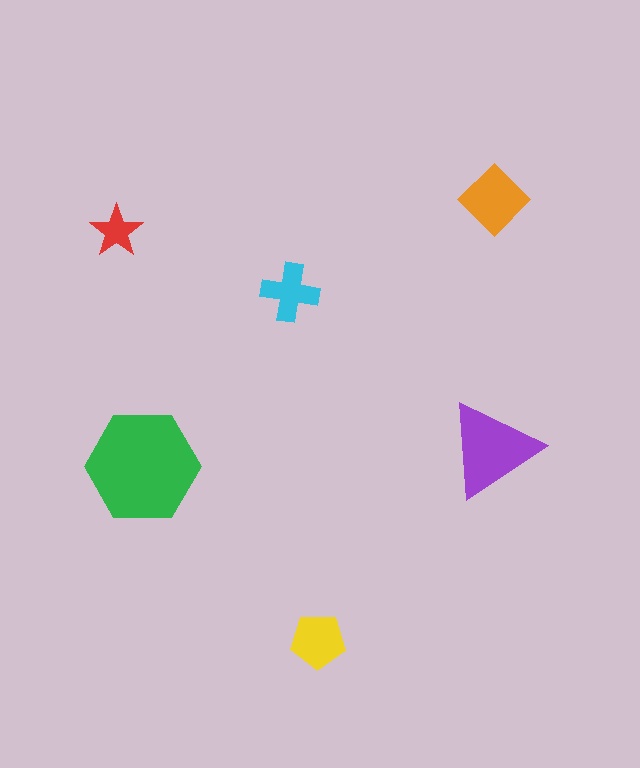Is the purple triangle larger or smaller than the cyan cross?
Larger.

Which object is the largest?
The green hexagon.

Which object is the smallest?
The red star.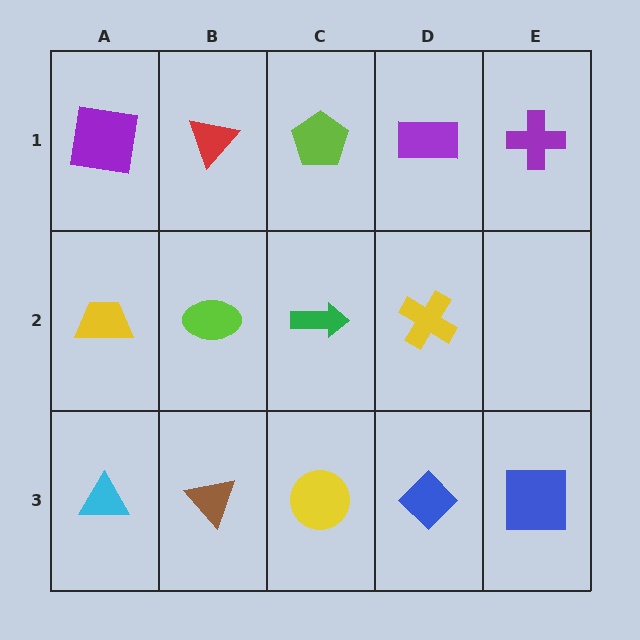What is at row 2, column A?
A yellow trapezoid.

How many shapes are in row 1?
5 shapes.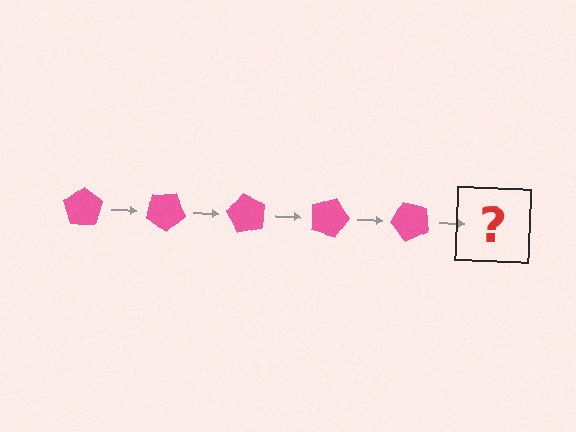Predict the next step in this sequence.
The next step is a pink pentagon rotated 150 degrees.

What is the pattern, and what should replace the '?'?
The pattern is that the pentagon rotates 30 degrees each step. The '?' should be a pink pentagon rotated 150 degrees.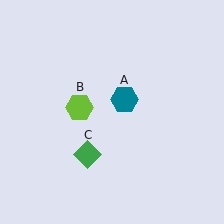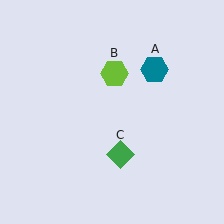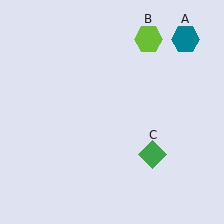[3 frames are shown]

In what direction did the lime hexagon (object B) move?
The lime hexagon (object B) moved up and to the right.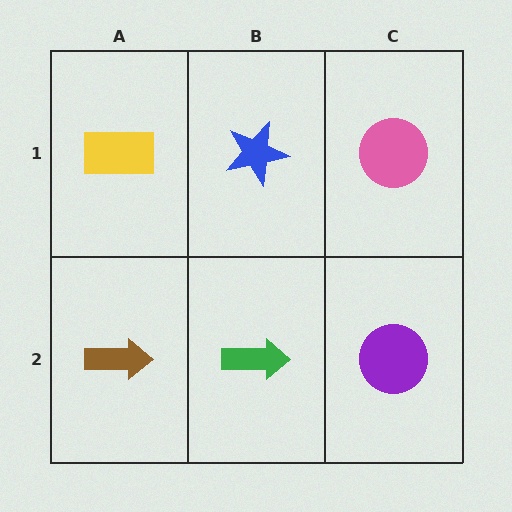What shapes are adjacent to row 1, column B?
A green arrow (row 2, column B), a yellow rectangle (row 1, column A), a pink circle (row 1, column C).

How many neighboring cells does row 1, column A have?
2.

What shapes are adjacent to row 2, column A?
A yellow rectangle (row 1, column A), a green arrow (row 2, column B).